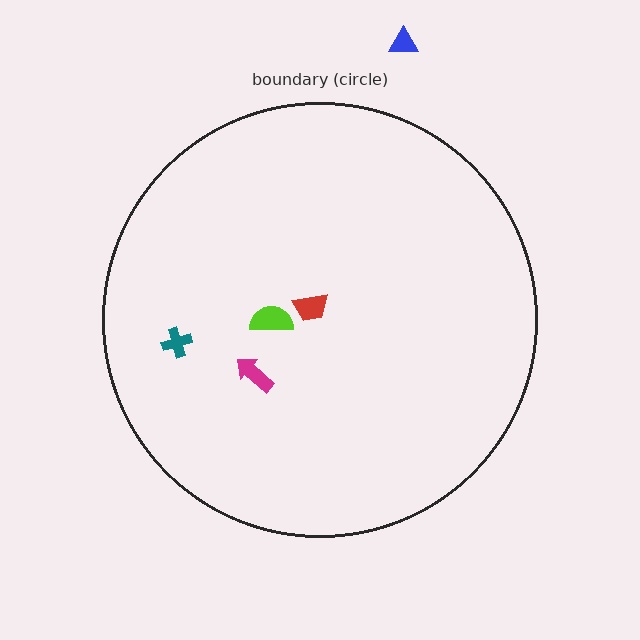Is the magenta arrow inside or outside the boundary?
Inside.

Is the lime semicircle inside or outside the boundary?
Inside.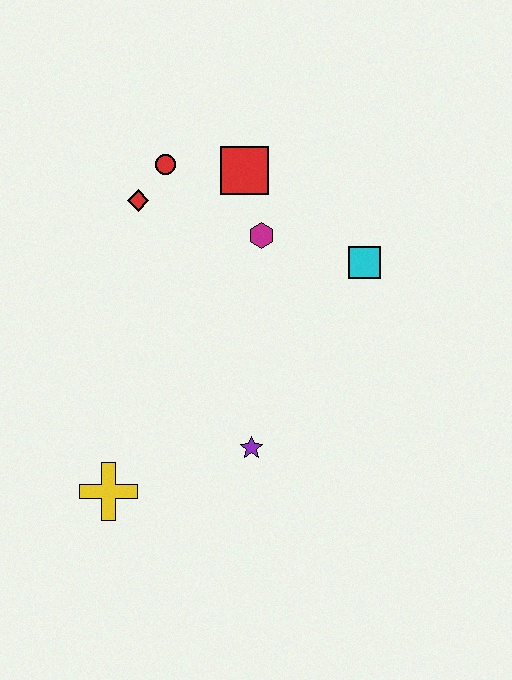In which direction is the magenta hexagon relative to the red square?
The magenta hexagon is below the red square.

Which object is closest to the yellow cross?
The purple star is closest to the yellow cross.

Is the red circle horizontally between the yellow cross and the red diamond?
No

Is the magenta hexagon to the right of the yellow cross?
Yes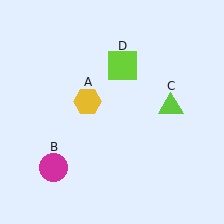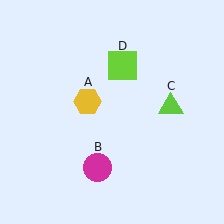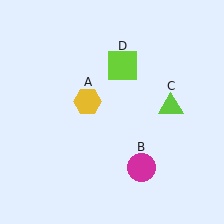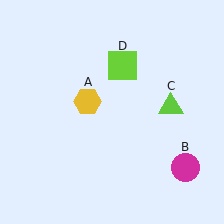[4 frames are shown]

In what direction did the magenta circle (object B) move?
The magenta circle (object B) moved right.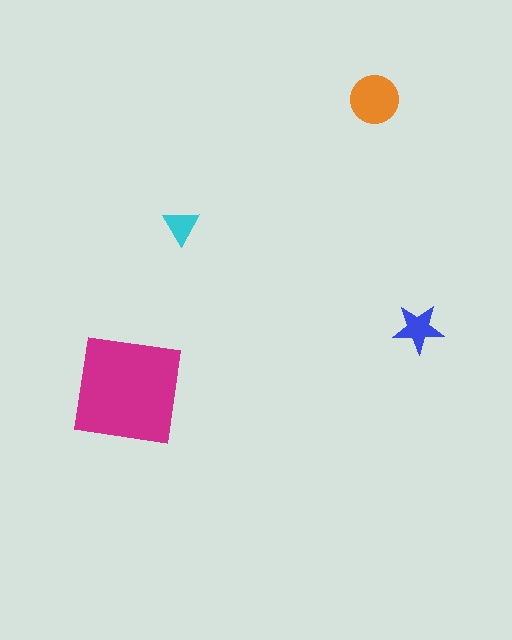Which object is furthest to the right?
The blue star is rightmost.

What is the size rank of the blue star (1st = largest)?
3rd.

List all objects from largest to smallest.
The magenta square, the orange circle, the blue star, the cyan triangle.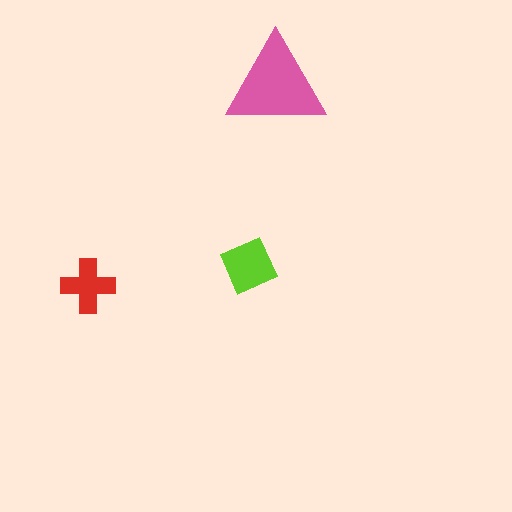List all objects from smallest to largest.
The red cross, the lime diamond, the pink triangle.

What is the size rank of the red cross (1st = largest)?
3rd.